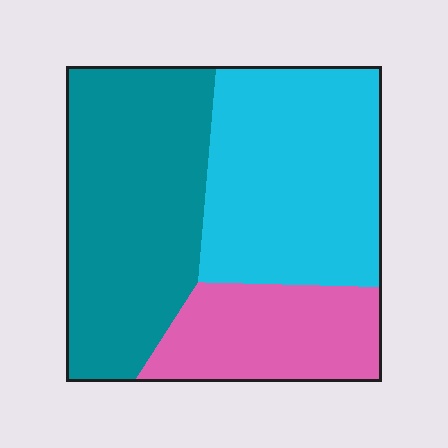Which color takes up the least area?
Pink, at roughly 20%.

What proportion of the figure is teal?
Teal covers 41% of the figure.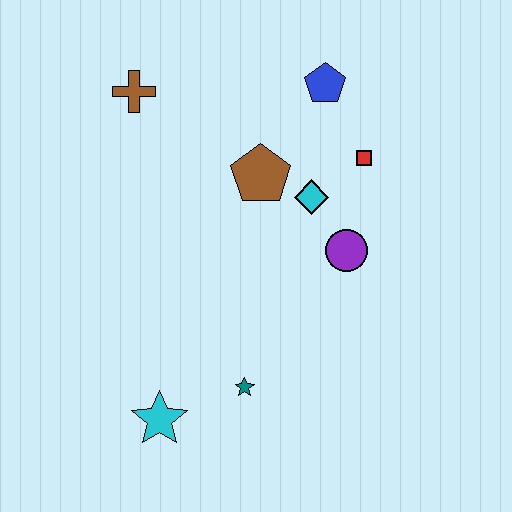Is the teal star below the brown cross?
Yes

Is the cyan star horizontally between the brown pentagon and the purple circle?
No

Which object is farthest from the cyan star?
The blue pentagon is farthest from the cyan star.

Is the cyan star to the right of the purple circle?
No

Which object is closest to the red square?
The cyan diamond is closest to the red square.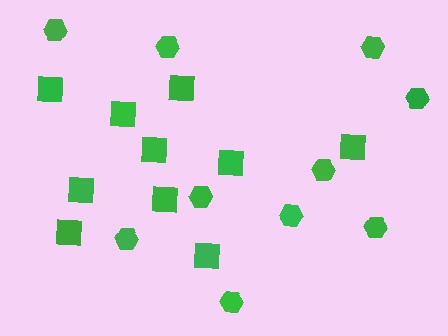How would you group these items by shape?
There are 2 groups: one group of squares (10) and one group of hexagons (10).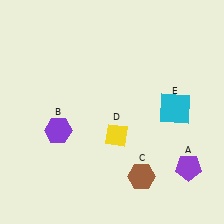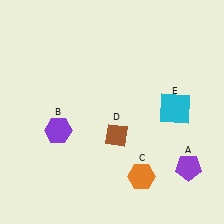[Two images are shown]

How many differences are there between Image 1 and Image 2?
There are 2 differences between the two images.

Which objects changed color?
C changed from brown to orange. D changed from yellow to brown.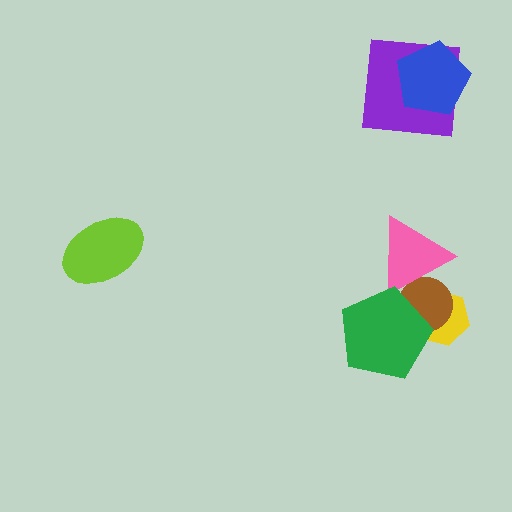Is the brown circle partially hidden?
Yes, it is partially covered by another shape.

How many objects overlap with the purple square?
1 object overlaps with the purple square.